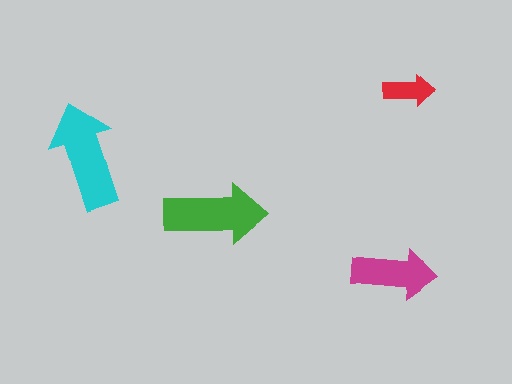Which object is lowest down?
The magenta arrow is bottommost.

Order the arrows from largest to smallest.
the cyan one, the green one, the magenta one, the red one.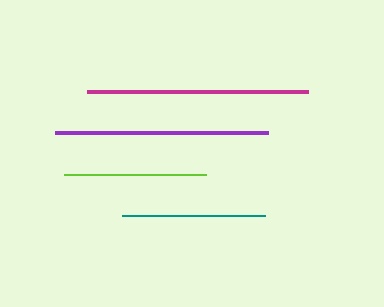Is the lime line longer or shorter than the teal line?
The teal line is longer than the lime line.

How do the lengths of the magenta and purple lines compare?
The magenta and purple lines are approximately the same length.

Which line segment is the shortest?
The lime line is the shortest at approximately 142 pixels.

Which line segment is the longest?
The magenta line is the longest at approximately 221 pixels.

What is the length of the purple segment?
The purple segment is approximately 212 pixels long.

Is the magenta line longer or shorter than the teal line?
The magenta line is longer than the teal line.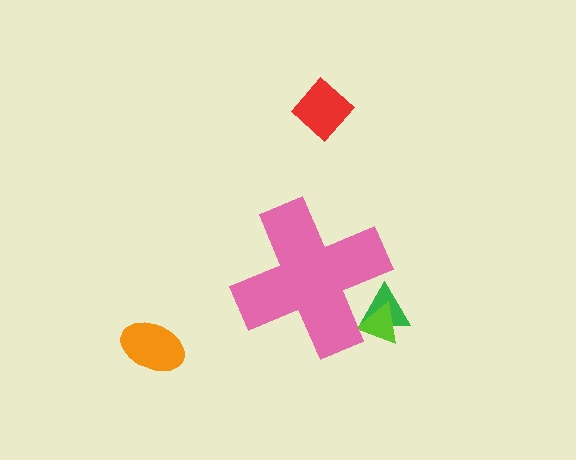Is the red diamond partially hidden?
No, the red diamond is fully visible.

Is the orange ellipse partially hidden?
No, the orange ellipse is fully visible.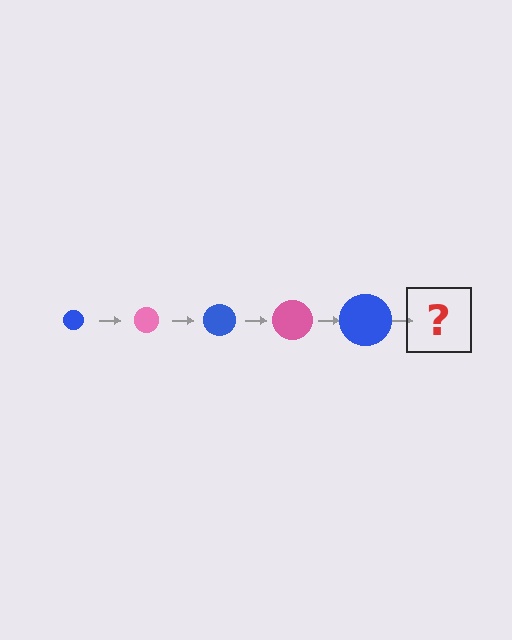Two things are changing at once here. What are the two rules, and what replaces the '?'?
The two rules are that the circle grows larger each step and the color cycles through blue and pink. The '?' should be a pink circle, larger than the previous one.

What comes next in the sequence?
The next element should be a pink circle, larger than the previous one.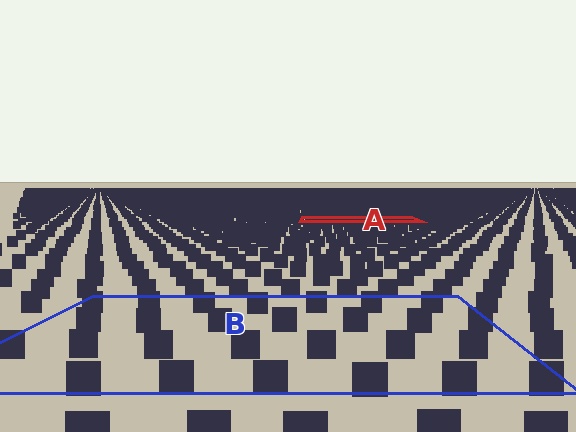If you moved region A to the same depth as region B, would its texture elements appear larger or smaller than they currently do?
They would appear larger. At a closer depth, the same texture elements are projected at a bigger on-screen size.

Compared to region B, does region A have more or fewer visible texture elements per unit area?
Region A has more texture elements per unit area — they are packed more densely because it is farther away.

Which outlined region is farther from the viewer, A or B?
Region A is farther from the viewer — the texture elements inside it appear smaller and more densely packed.